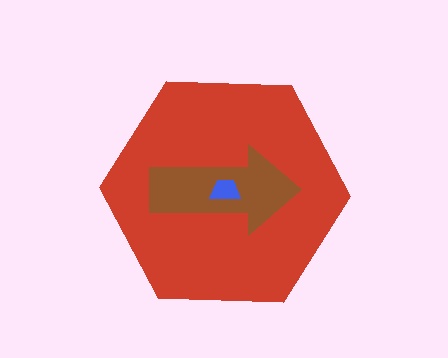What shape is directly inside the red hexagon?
The brown arrow.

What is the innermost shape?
The blue trapezoid.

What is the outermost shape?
The red hexagon.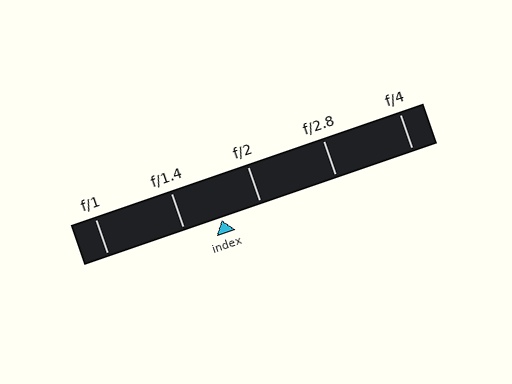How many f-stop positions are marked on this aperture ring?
There are 5 f-stop positions marked.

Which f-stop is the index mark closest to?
The index mark is closest to f/1.4.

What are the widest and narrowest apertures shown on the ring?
The widest aperture shown is f/1 and the narrowest is f/4.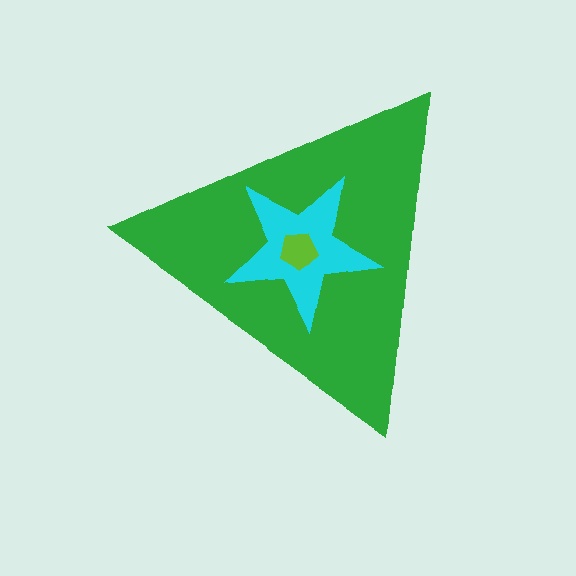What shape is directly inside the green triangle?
The cyan star.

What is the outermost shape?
The green triangle.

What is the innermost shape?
The lime pentagon.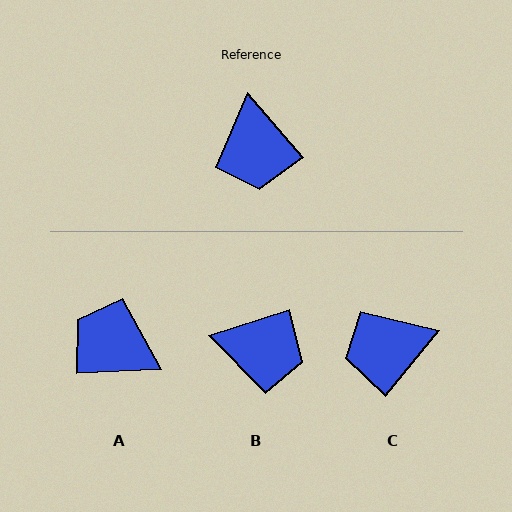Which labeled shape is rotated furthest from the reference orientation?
A, about 128 degrees away.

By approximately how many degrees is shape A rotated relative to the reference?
Approximately 128 degrees clockwise.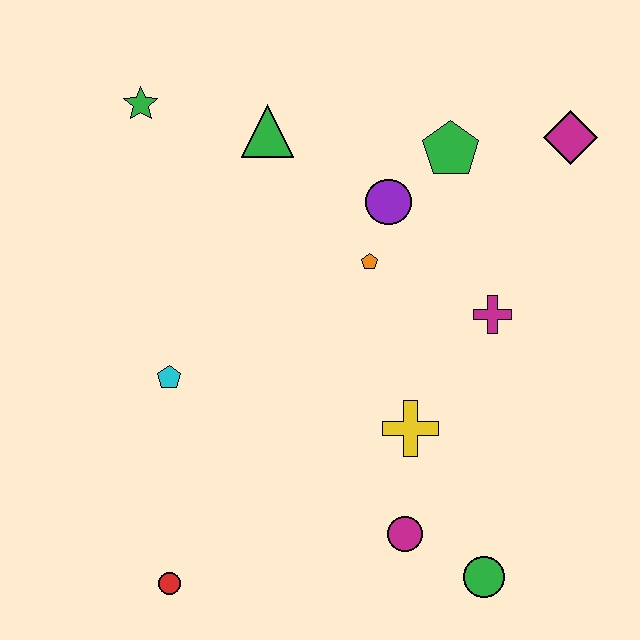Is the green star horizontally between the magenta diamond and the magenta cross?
No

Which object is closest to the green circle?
The magenta circle is closest to the green circle.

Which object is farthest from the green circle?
The green star is farthest from the green circle.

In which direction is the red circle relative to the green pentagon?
The red circle is below the green pentagon.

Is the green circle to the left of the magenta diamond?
Yes